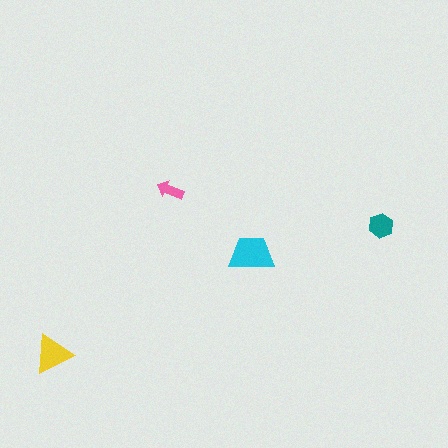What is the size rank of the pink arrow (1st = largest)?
4th.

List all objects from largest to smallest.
The cyan trapezoid, the yellow triangle, the teal hexagon, the pink arrow.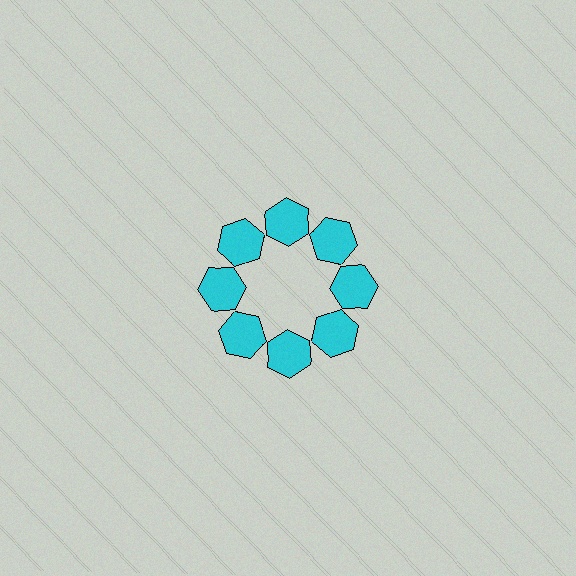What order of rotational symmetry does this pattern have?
This pattern has 8-fold rotational symmetry.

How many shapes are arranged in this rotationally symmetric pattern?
There are 8 shapes, arranged in 8 groups of 1.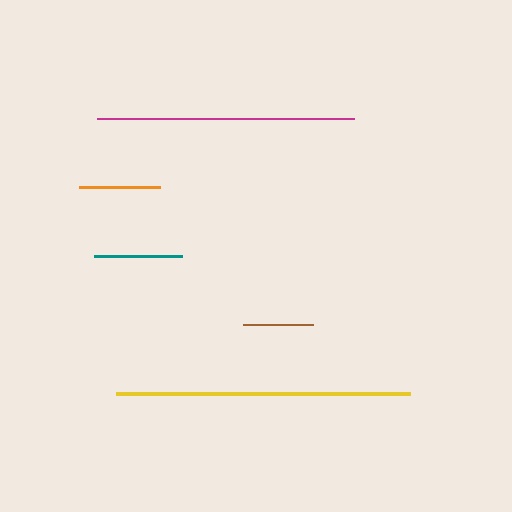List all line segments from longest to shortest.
From longest to shortest: yellow, magenta, teal, orange, brown.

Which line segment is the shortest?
The brown line is the shortest at approximately 70 pixels.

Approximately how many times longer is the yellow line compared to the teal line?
The yellow line is approximately 3.4 times the length of the teal line.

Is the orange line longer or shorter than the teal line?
The teal line is longer than the orange line.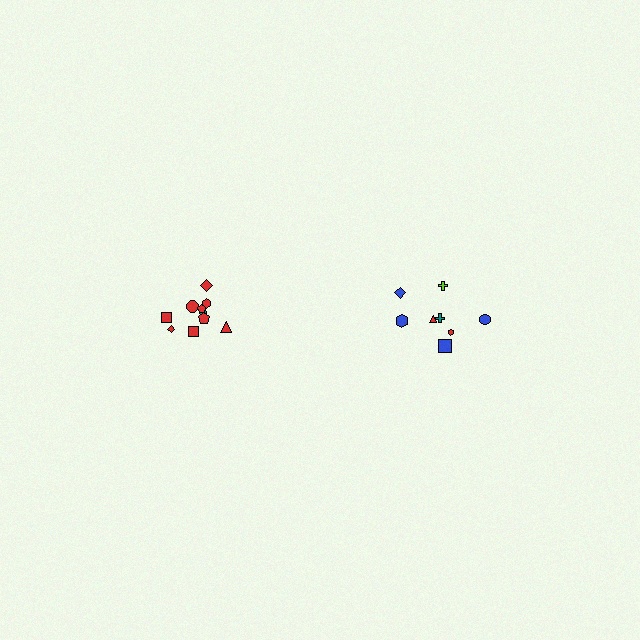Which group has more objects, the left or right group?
The left group.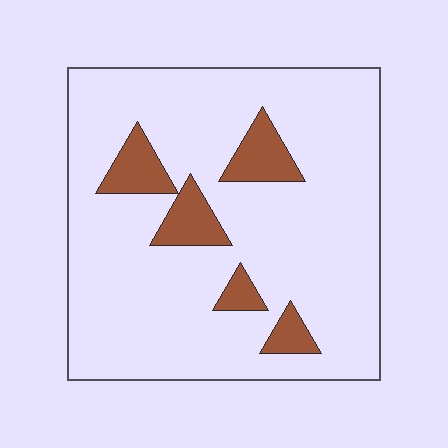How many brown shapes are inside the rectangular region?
5.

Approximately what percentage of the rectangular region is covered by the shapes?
Approximately 15%.